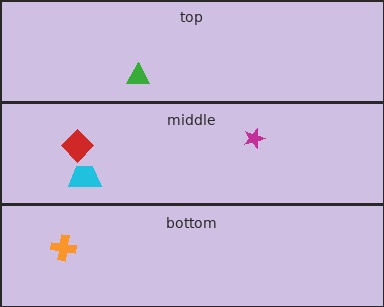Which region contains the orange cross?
The bottom region.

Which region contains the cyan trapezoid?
The middle region.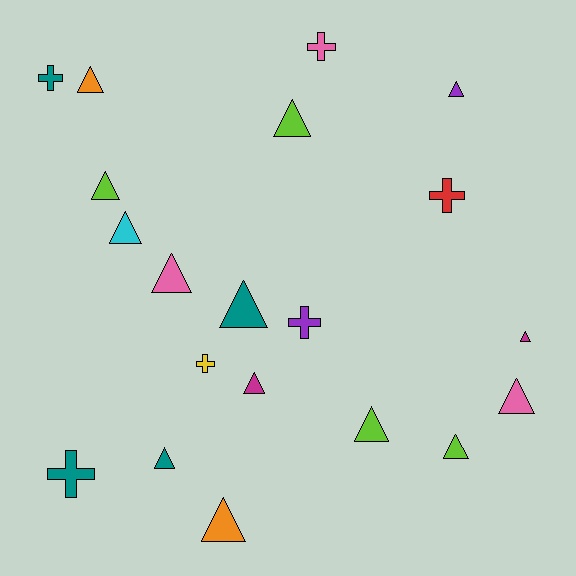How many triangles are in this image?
There are 14 triangles.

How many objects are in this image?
There are 20 objects.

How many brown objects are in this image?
There are no brown objects.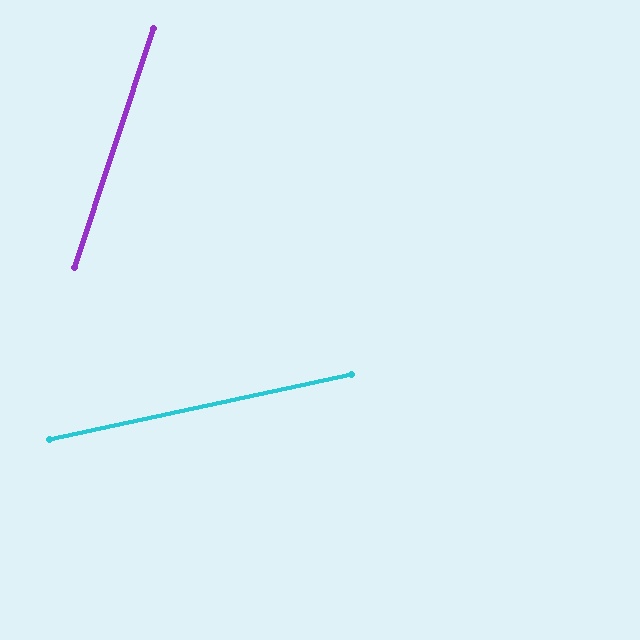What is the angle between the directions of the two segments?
Approximately 60 degrees.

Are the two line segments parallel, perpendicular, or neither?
Neither parallel nor perpendicular — they differ by about 60°.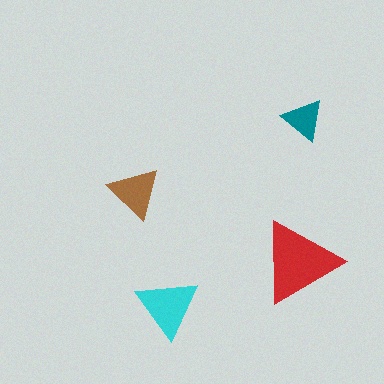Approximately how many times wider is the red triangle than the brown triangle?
About 1.5 times wider.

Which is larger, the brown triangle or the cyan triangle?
The cyan one.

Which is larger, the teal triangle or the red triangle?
The red one.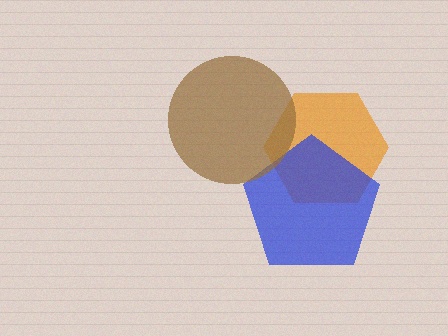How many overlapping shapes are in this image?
There are 3 overlapping shapes in the image.